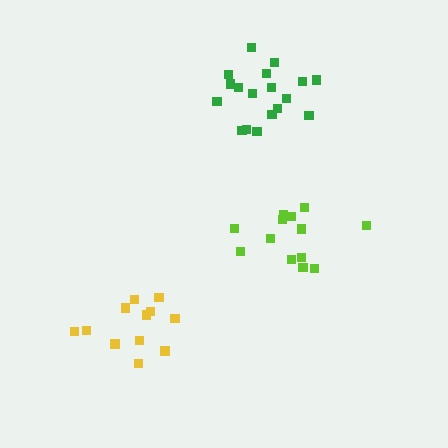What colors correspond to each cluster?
The clusters are colored: yellow, green, lime.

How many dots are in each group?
Group 1: 12 dots, Group 2: 18 dots, Group 3: 13 dots (43 total).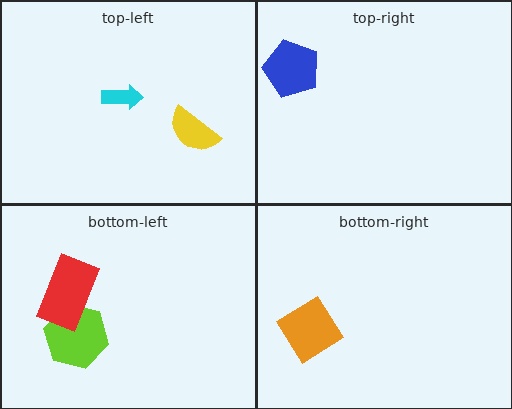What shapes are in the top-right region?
The blue pentagon.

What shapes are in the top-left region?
The yellow semicircle, the cyan arrow.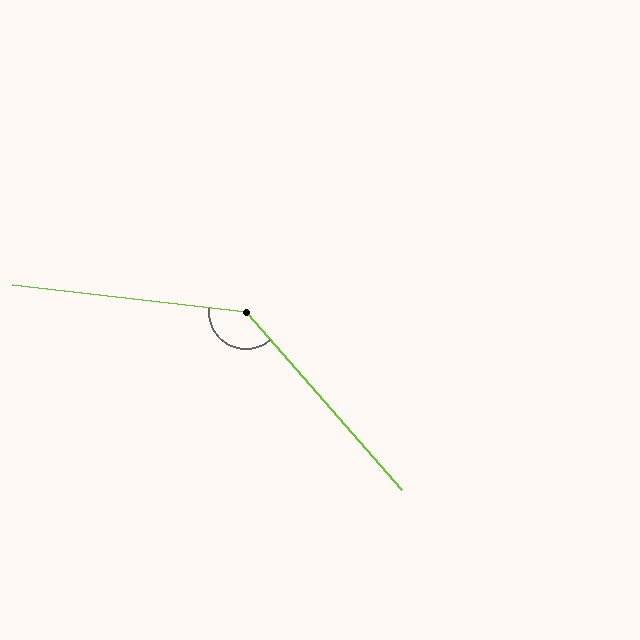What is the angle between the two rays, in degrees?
Approximately 138 degrees.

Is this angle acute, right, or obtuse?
It is obtuse.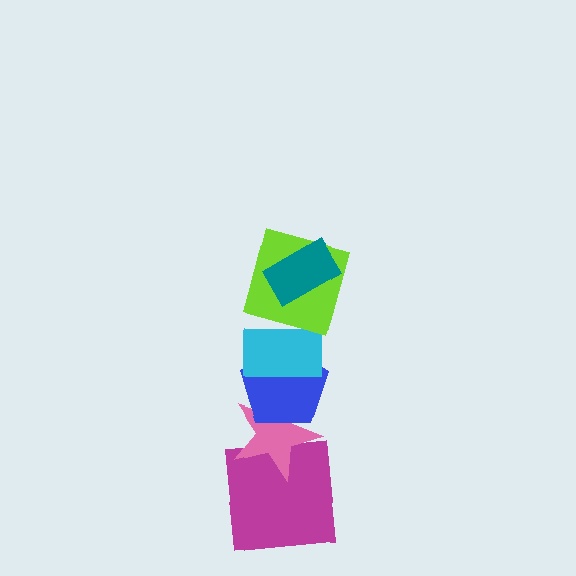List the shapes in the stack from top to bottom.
From top to bottom: the teal rectangle, the lime square, the cyan rectangle, the blue pentagon, the pink star, the magenta square.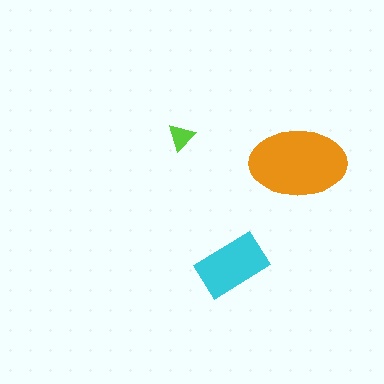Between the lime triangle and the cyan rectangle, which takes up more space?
The cyan rectangle.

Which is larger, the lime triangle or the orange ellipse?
The orange ellipse.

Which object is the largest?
The orange ellipse.